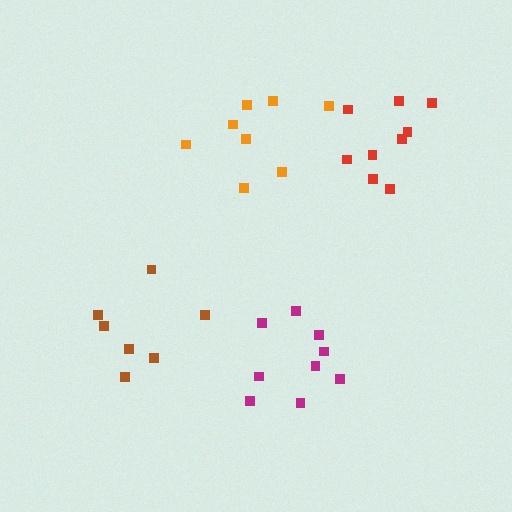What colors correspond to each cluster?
The clusters are colored: magenta, brown, red, orange.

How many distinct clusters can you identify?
There are 4 distinct clusters.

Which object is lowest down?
The magenta cluster is bottommost.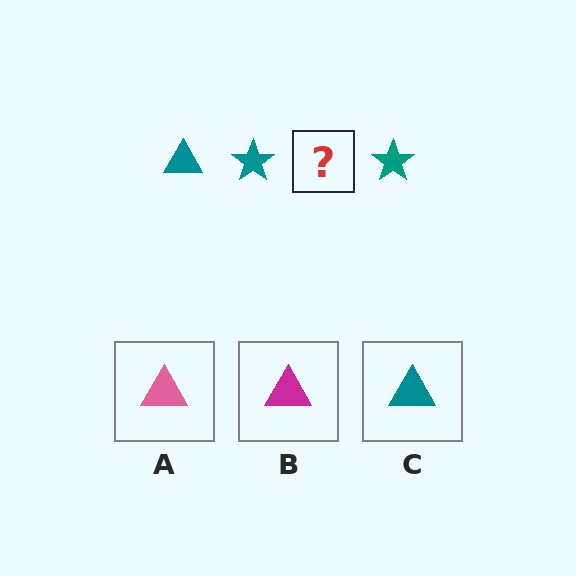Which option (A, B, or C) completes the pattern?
C.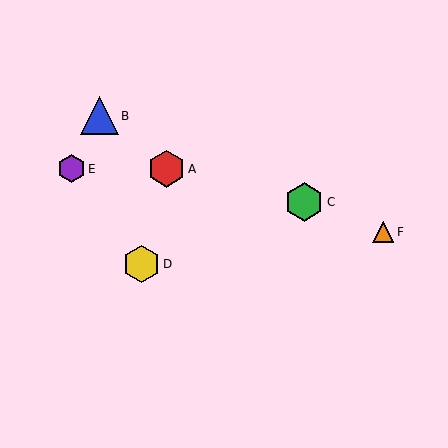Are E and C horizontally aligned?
No, E is at y≈169 and C is at y≈202.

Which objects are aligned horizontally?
Objects A, E are aligned horizontally.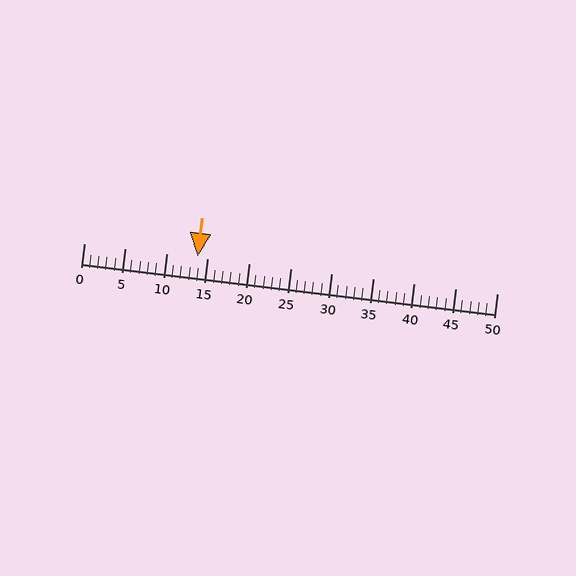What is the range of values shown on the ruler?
The ruler shows values from 0 to 50.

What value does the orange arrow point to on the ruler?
The orange arrow points to approximately 14.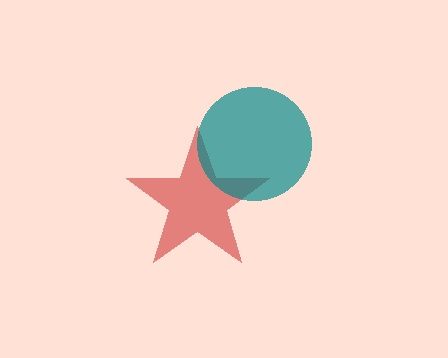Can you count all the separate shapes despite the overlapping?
Yes, there are 2 separate shapes.